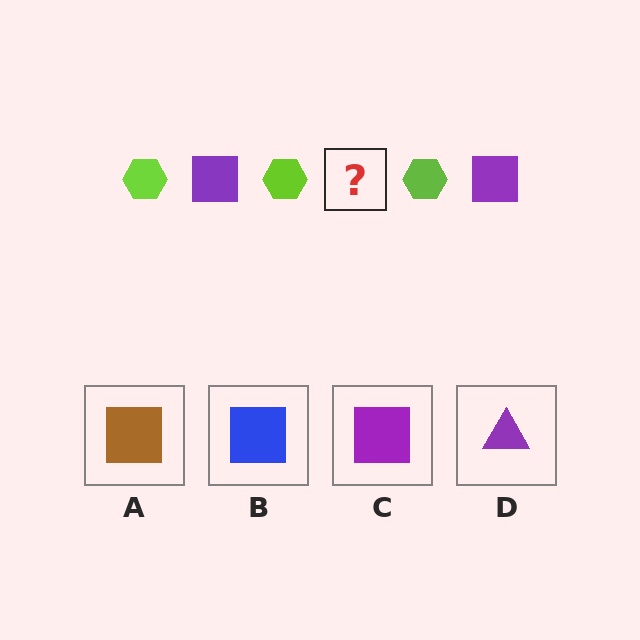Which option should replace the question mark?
Option C.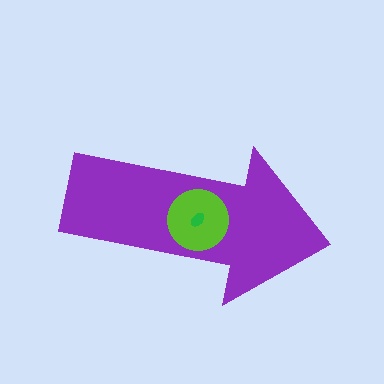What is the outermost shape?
The purple arrow.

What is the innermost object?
The green ellipse.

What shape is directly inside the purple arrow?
The lime circle.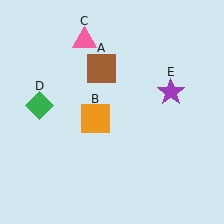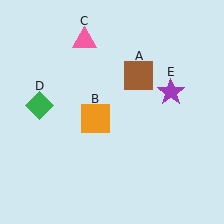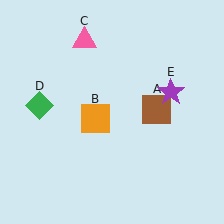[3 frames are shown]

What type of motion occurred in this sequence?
The brown square (object A) rotated clockwise around the center of the scene.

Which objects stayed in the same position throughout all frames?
Orange square (object B) and pink triangle (object C) and green diamond (object D) and purple star (object E) remained stationary.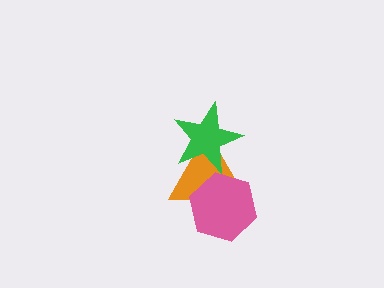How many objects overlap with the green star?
1 object overlaps with the green star.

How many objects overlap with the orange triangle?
2 objects overlap with the orange triangle.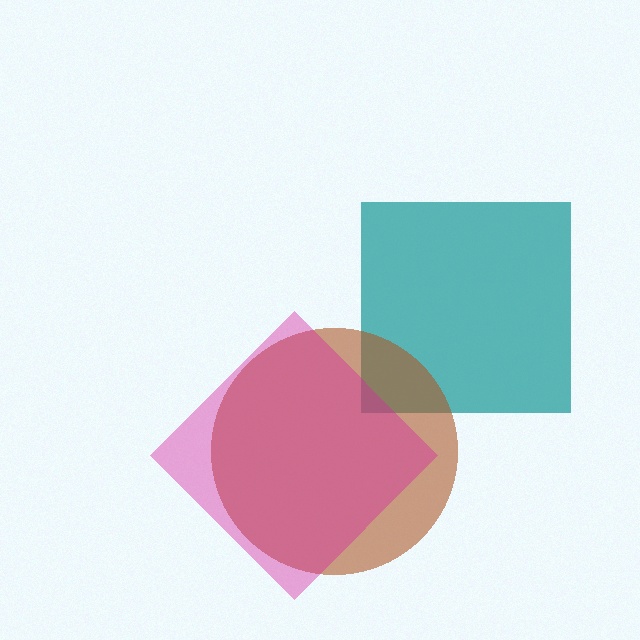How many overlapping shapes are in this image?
There are 3 overlapping shapes in the image.